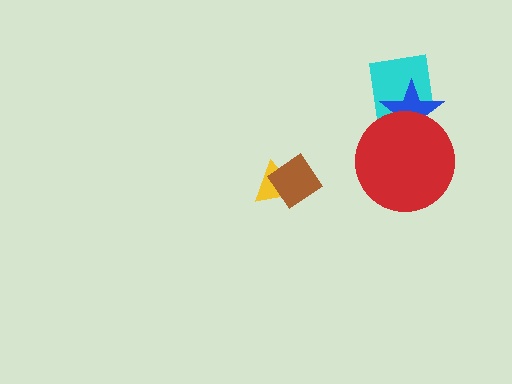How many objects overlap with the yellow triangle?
1 object overlaps with the yellow triangle.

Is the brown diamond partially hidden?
No, no other shape covers it.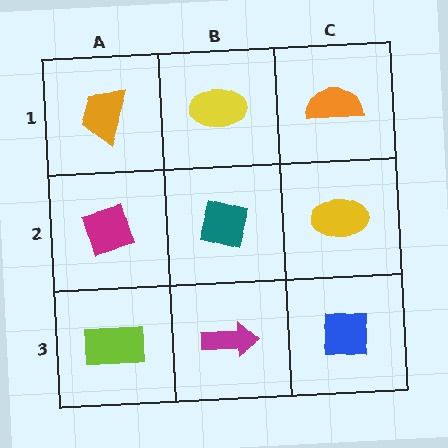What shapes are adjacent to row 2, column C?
An orange semicircle (row 1, column C), a blue square (row 3, column C), a teal square (row 2, column B).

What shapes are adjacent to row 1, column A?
A magenta diamond (row 2, column A), a yellow ellipse (row 1, column B).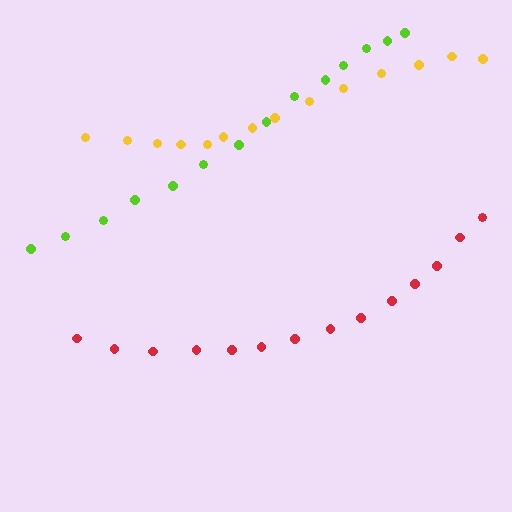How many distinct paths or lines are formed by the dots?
There are 3 distinct paths.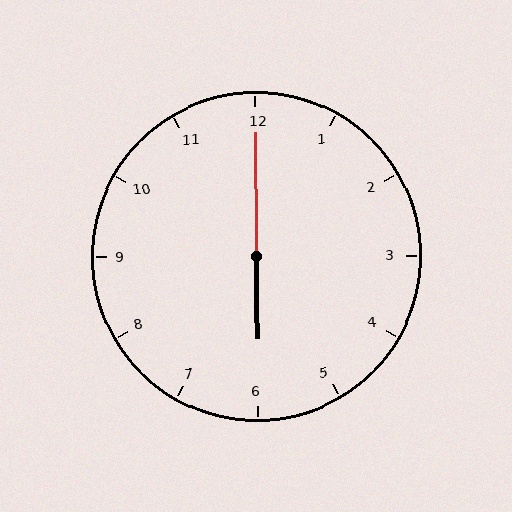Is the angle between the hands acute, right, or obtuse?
It is obtuse.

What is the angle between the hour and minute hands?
Approximately 180 degrees.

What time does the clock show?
6:00.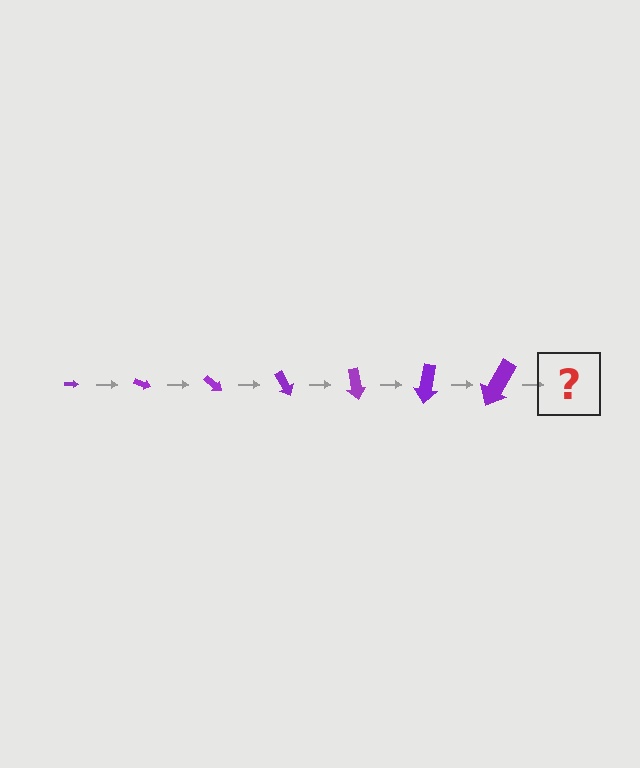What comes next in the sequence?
The next element should be an arrow, larger than the previous one and rotated 140 degrees from the start.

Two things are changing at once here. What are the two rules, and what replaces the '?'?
The two rules are that the arrow grows larger each step and it rotates 20 degrees each step. The '?' should be an arrow, larger than the previous one and rotated 140 degrees from the start.